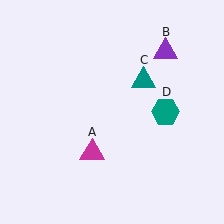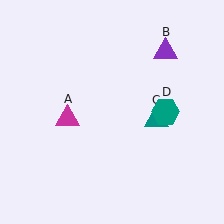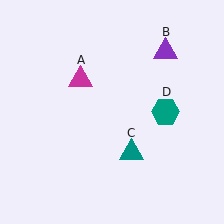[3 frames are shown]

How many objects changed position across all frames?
2 objects changed position: magenta triangle (object A), teal triangle (object C).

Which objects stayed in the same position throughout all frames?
Purple triangle (object B) and teal hexagon (object D) remained stationary.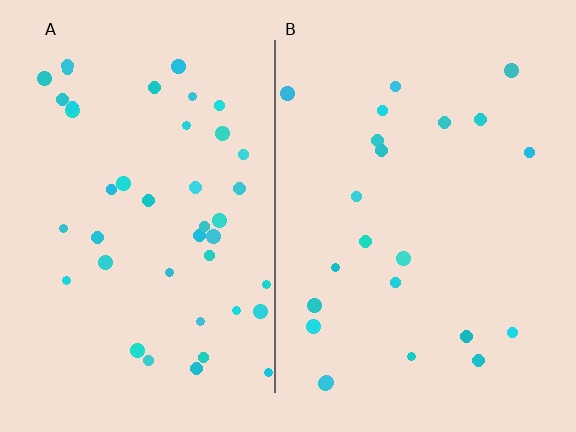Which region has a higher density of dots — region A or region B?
A (the left).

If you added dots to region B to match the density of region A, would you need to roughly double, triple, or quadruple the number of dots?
Approximately double.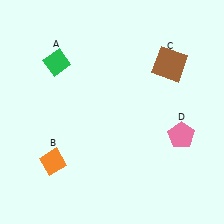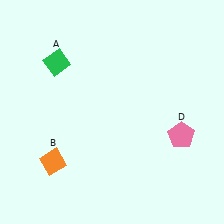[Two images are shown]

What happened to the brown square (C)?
The brown square (C) was removed in Image 2. It was in the top-right area of Image 1.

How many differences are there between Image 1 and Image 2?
There is 1 difference between the two images.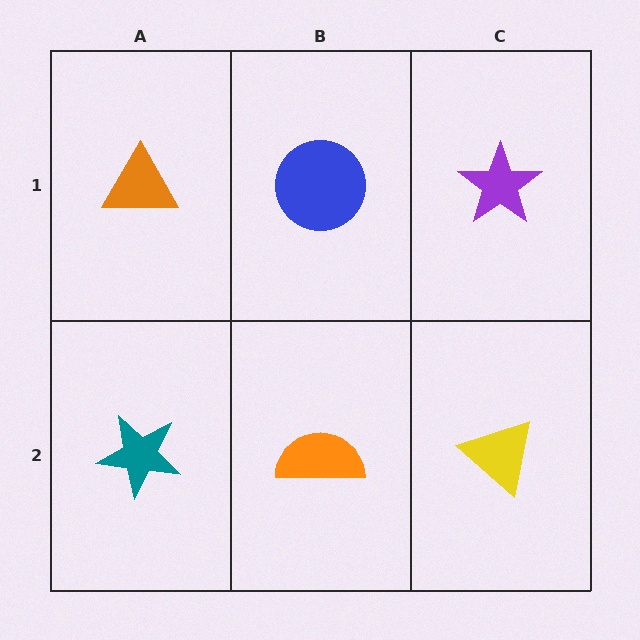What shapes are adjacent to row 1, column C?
A yellow triangle (row 2, column C), a blue circle (row 1, column B).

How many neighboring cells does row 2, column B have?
3.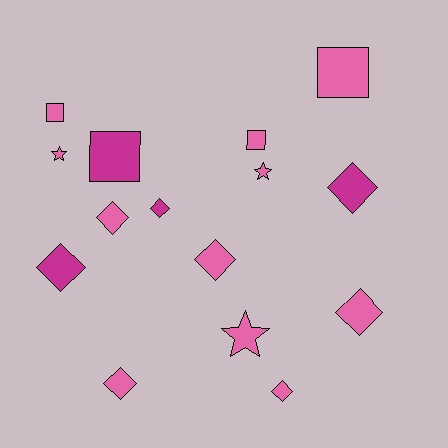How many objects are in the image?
There are 15 objects.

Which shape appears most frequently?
Diamond, with 8 objects.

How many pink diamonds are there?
There are 5 pink diamonds.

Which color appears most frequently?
Pink, with 11 objects.